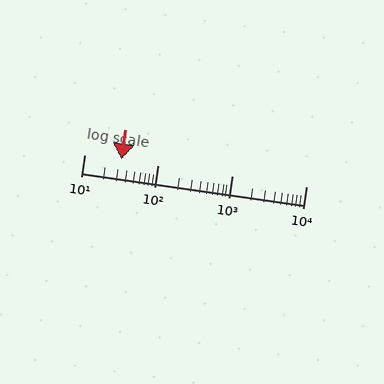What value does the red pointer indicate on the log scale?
The pointer indicates approximately 32.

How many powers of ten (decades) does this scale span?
The scale spans 3 decades, from 10 to 10000.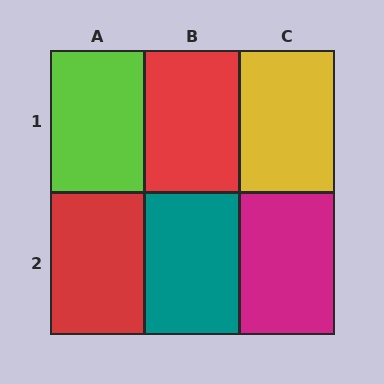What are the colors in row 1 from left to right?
Lime, red, yellow.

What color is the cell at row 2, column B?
Teal.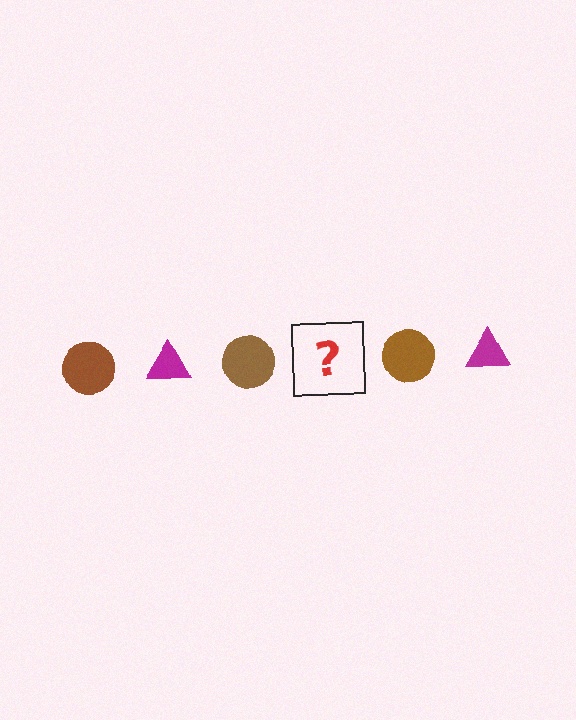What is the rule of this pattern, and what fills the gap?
The rule is that the pattern alternates between brown circle and magenta triangle. The gap should be filled with a magenta triangle.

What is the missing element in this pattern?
The missing element is a magenta triangle.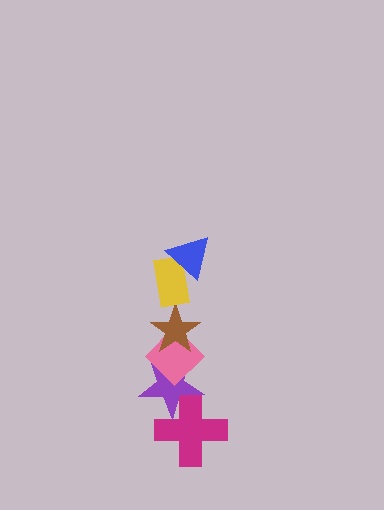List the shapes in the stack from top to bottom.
From top to bottom: the blue triangle, the yellow rectangle, the brown star, the pink diamond, the purple star, the magenta cross.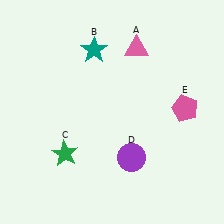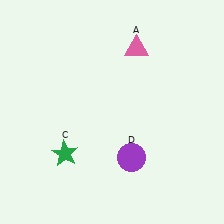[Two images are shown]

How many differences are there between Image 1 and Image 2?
There are 2 differences between the two images.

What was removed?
The teal star (B), the pink pentagon (E) were removed in Image 2.